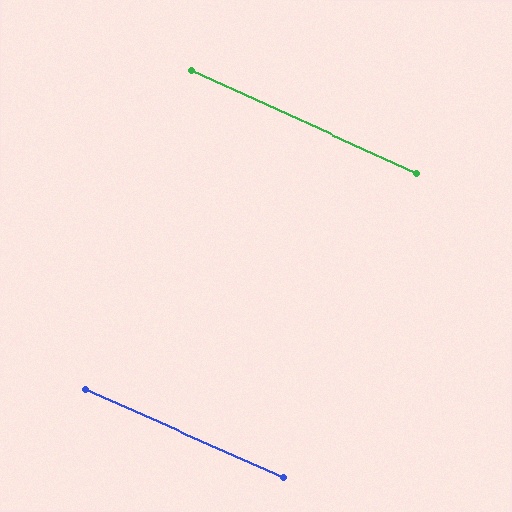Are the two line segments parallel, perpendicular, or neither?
Parallel — their directions differ by only 0.6°.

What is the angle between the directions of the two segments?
Approximately 1 degree.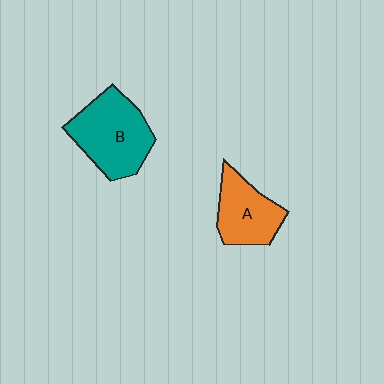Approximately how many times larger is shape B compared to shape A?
Approximately 1.4 times.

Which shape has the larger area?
Shape B (teal).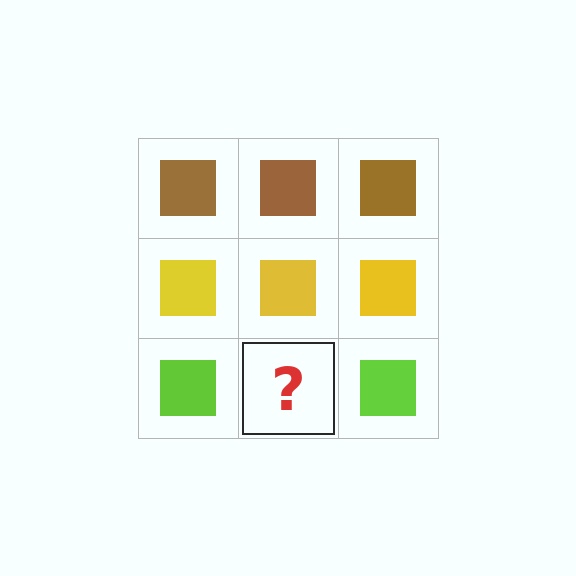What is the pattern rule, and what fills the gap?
The rule is that each row has a consistent color. The gap should be filled with a lime square.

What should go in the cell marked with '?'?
The missing cell should contain a lime square.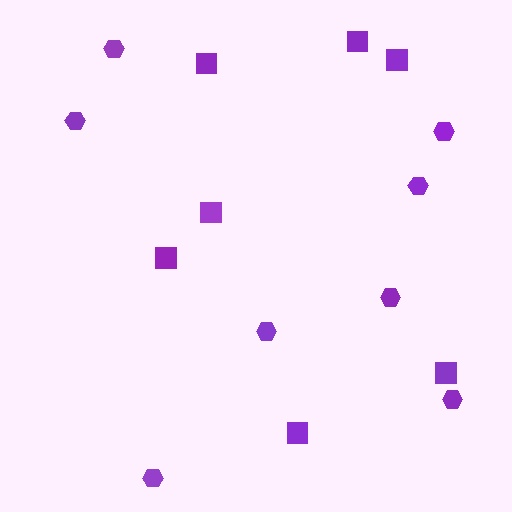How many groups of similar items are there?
There are 2 groups: one group of squares (7) and one group of hexagons (8).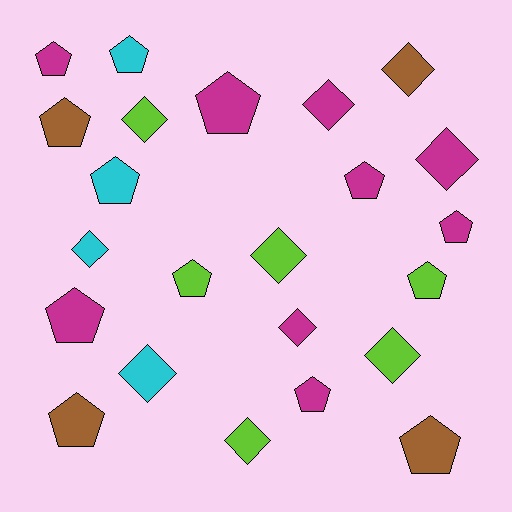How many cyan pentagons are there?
There are 2 cyan pentagons.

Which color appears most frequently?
Magenta, with 9 objects.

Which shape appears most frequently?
Pentagon, with 13 objects.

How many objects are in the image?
There are 23 objects.